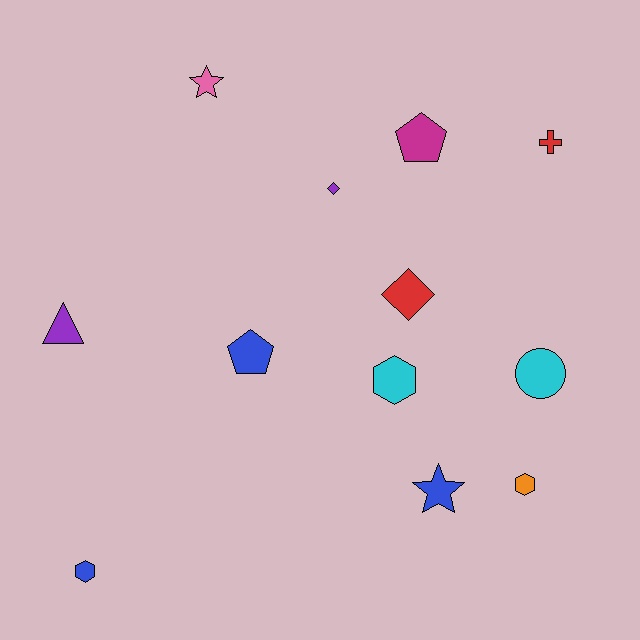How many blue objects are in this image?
There are 3 blue objects.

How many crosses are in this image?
There is 1 cross.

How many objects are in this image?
There are 12 objects.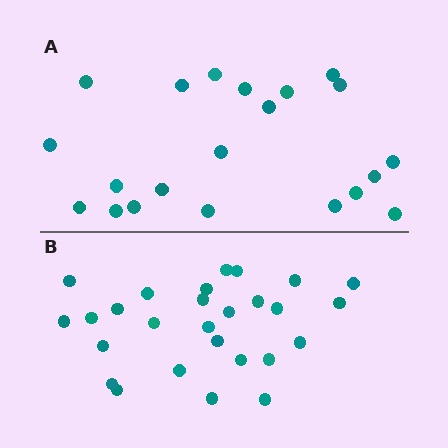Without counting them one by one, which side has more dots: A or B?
Region B (the bottom region) has more dots.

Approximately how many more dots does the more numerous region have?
Region B has about 6 more dots than region A.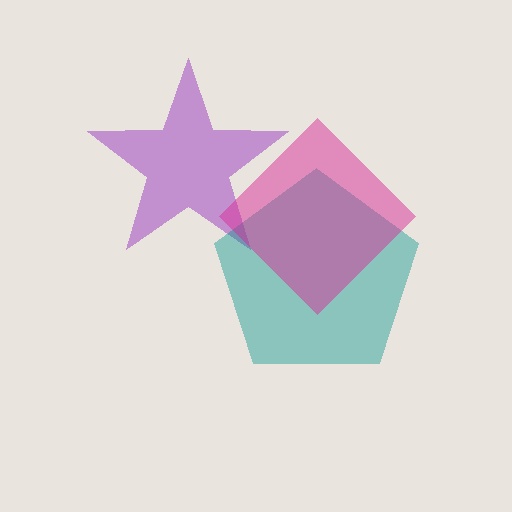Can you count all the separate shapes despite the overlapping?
Yes, there are 3 separate shapes.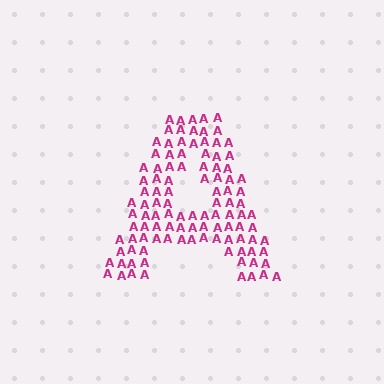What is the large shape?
The large shape is the letter A.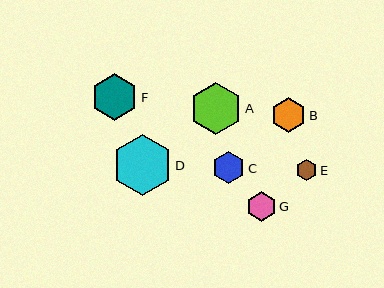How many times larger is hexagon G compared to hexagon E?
Hexagon G is approximately 1.4 times the size of hexagon E.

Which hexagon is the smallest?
Hexagon E is the smallest with a size of approximately 22 pixels.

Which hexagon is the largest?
Hexagon D is the largest with a size of approximately 60 pixels.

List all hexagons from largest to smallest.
From largest to smallest: D, A, F, B, C, G, E.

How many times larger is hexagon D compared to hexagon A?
Hexagon D is approximately 1.2 times the size of hexagon A.